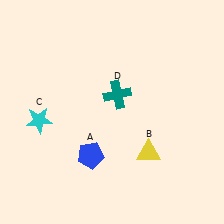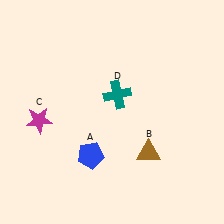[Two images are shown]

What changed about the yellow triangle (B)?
In Image 1, B is yellow. In Image 2, it changed to brown.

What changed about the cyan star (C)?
In Image 1, C is cyan. In Image 2, it changed to magenta.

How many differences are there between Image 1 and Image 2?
There are 2 differences between the two images.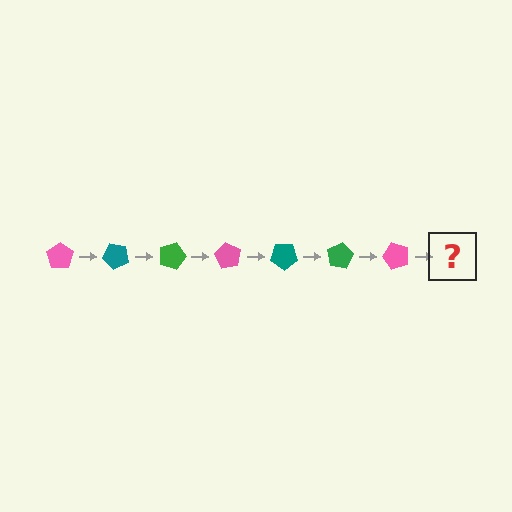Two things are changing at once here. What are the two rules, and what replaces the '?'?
The two rules are that it rotates 45 degrees each step and the color cycles through pink, teal, and green. The '?' should be a teal pentagon, rotated 315 degrees from the start.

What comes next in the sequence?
The next element should be a teal pentagon, rotated 315 degrees from the start.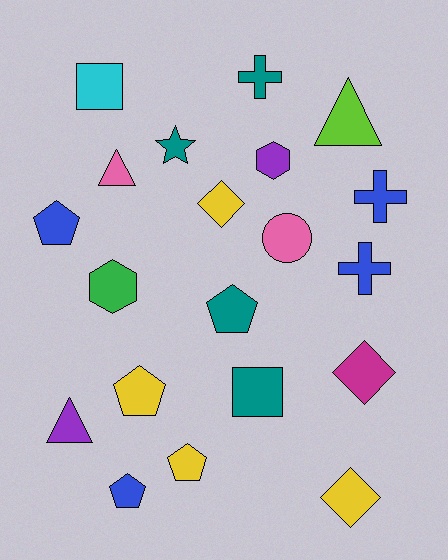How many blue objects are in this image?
There are 4 blue objects.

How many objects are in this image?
There are 20 objects.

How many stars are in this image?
There is 1 star.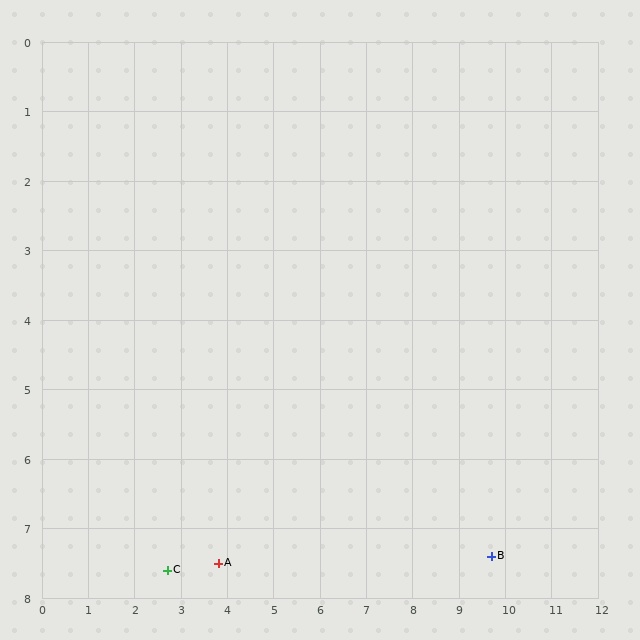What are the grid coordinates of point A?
Point A is at approximately (3.8, 7.5).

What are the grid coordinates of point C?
Point C is at approximately (2.7, 7.6).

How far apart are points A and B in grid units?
Points A and B are about 5.9 grid units apart.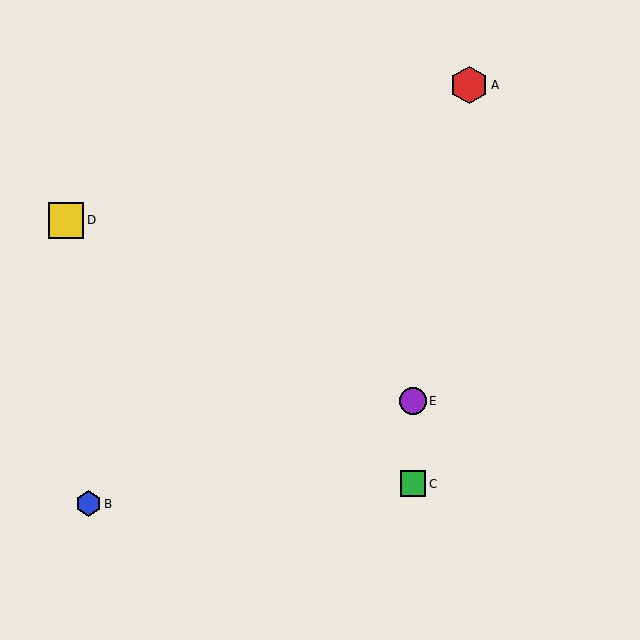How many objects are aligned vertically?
2 objects (C, E) are aligned vertically.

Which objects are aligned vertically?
Objects C, E are aligned vertically.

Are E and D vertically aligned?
No, E is at x≈413 and D is at x≈66.